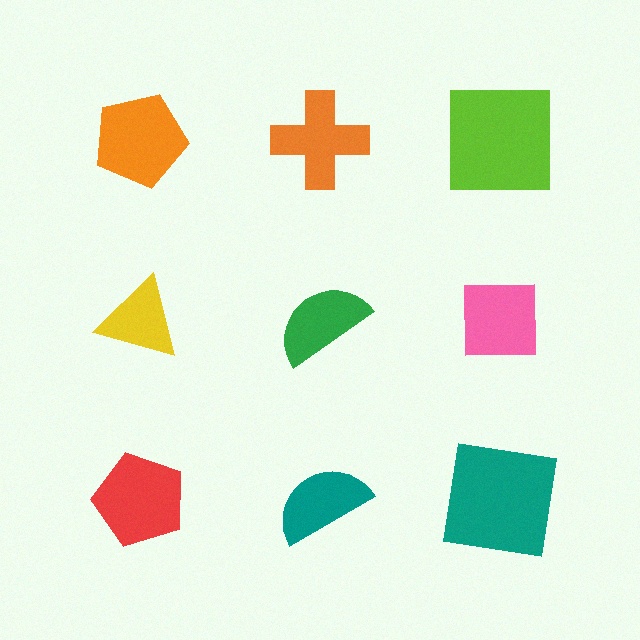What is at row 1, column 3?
A lime square.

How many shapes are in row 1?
3 shapes.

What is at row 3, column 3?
A teal square.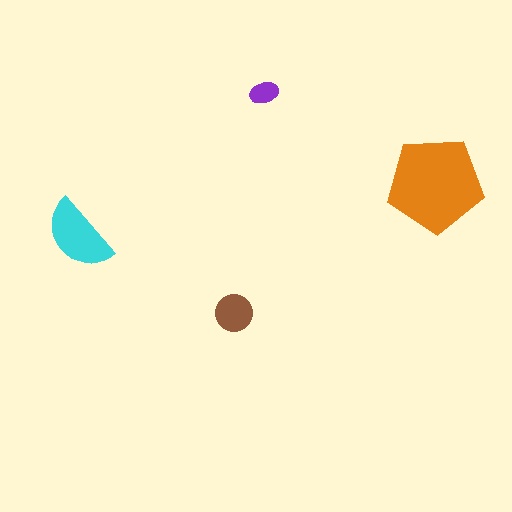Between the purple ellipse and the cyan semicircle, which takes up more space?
The cyan semicircle.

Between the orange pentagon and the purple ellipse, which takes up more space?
The orange pentagon.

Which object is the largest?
The orange pentagon.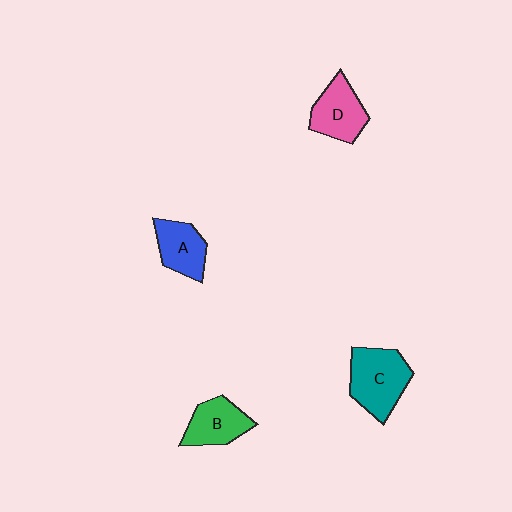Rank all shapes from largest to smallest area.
From largest to smallest: C (teal), D (pink), B (green), A (blue).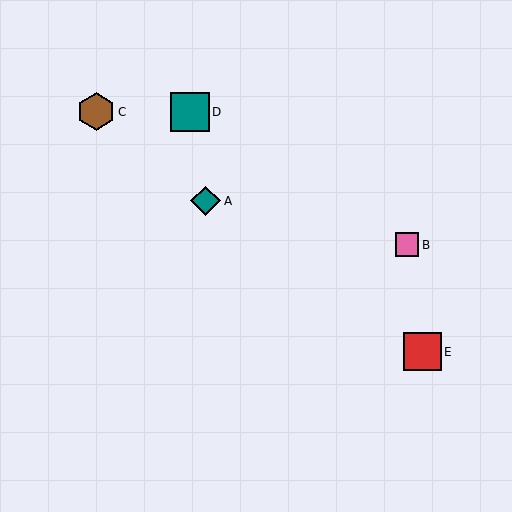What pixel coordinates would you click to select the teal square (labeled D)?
Click at (190, 112) to select the teal square D.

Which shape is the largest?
The teal square (labeled D) is the largest.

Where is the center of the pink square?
The center of the pink square is at (407, 245).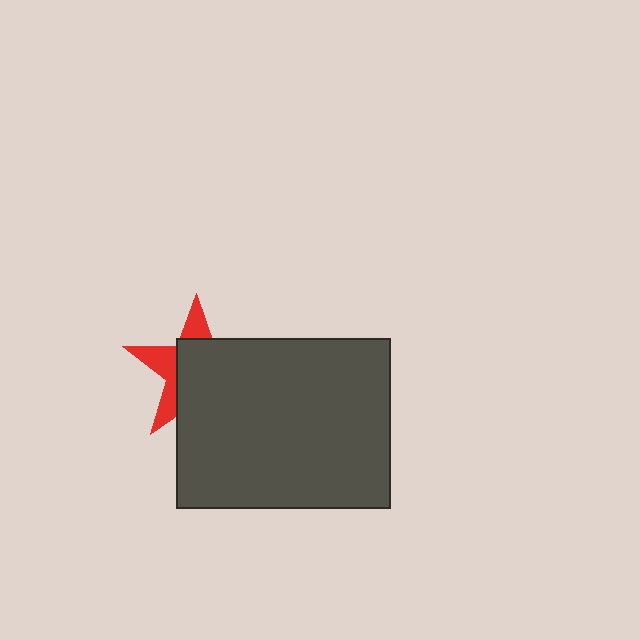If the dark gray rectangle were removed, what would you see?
You would see the complete red star.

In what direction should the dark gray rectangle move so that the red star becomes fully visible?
The dark gray rectangle should move toward the lower-right. That is the shortest direction to clear the overlap and leave the red star fully visible.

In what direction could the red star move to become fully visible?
The red star could move toward the upper-left. That would shift it out from behind the dark gray rectangle entirely.